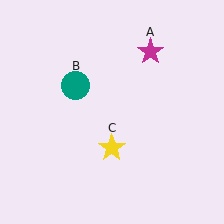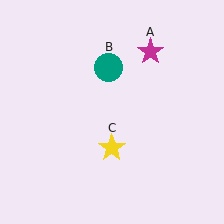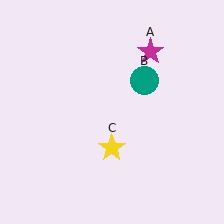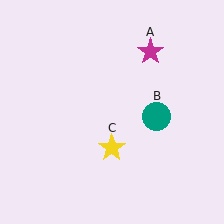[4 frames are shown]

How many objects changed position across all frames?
1 object changed position: teal circle (object B).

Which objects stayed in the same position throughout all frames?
Magenta star (object A) and yellow star (object C) remained stationary.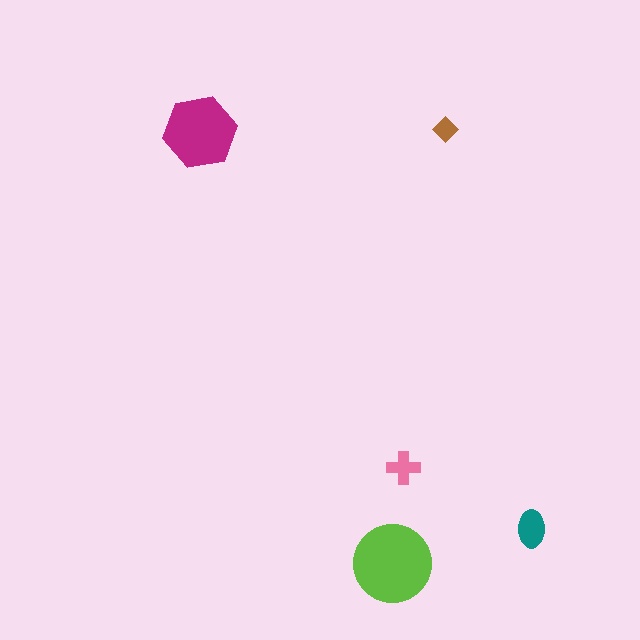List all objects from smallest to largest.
The brown diamond, the pink cross, the teal ellipse, the magenta hexagon, the lime circle.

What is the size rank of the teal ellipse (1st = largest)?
3rd.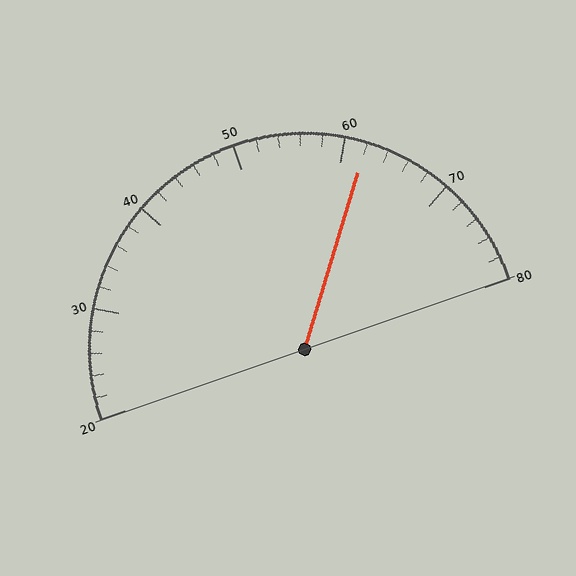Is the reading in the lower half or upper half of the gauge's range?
The reading is in the upper half of the range (20 to 80).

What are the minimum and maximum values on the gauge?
The gauge ranges from 20 to 80.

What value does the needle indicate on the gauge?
The needle indicates approximately 62.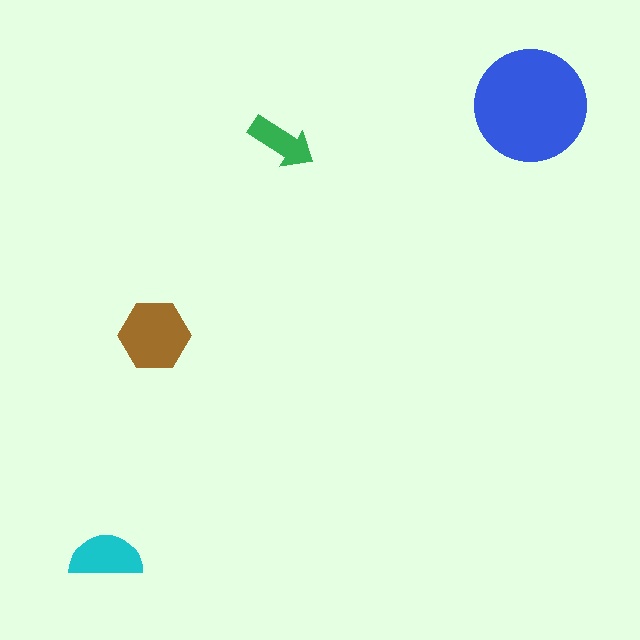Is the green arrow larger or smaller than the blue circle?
Smaller.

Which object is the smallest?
The green arrow.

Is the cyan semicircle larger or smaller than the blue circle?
Smaller.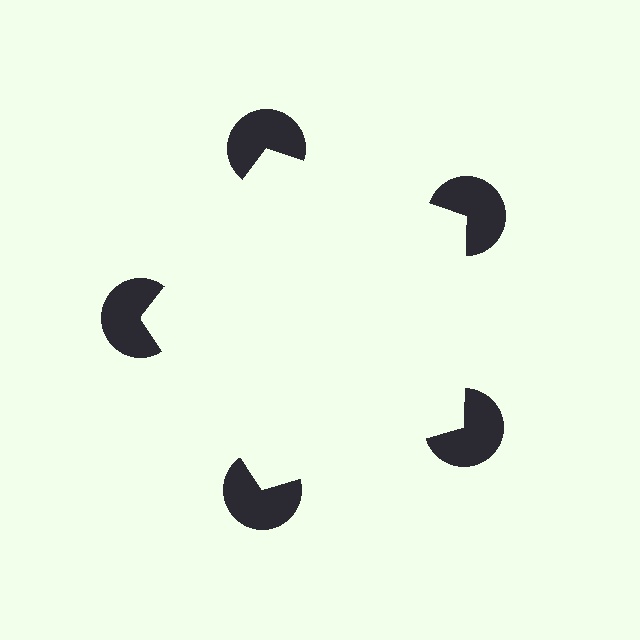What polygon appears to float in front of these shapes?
An illusory pentagon — its edges are inferred from the aligned wedge cuts in the pac-man discs, not physically drawn.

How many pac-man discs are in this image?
There are 5 — one at each vertex of the illusory pentagon.